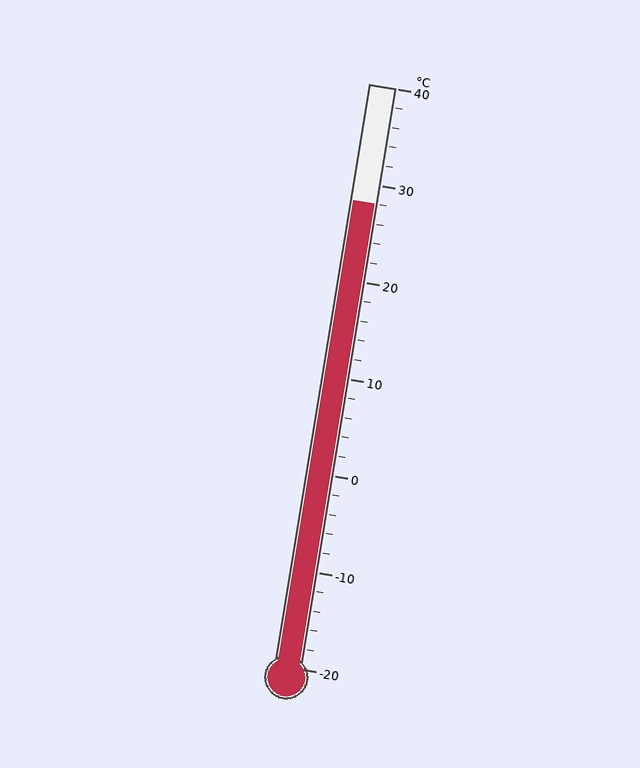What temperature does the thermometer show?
The thermometer shows approximately 28°C.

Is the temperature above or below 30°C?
The temperature is below 30°C.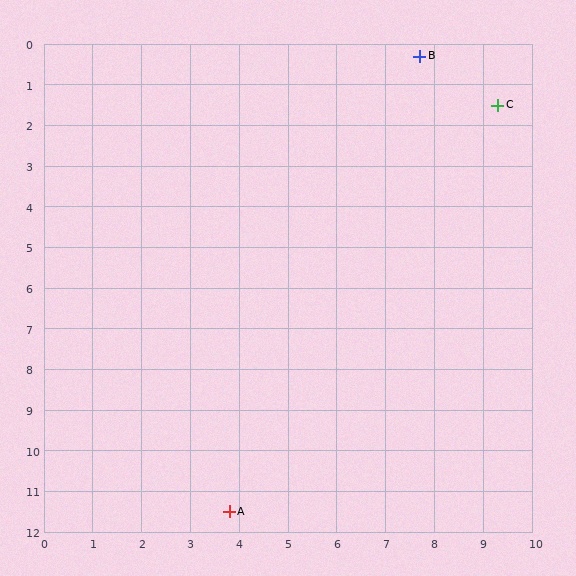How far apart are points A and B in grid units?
Points A and B are about 11.9 grid units apart.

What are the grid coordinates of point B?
Point B is at approximately (7.7, 0.3).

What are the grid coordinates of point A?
Point A is at approximately (3.8, 11.5).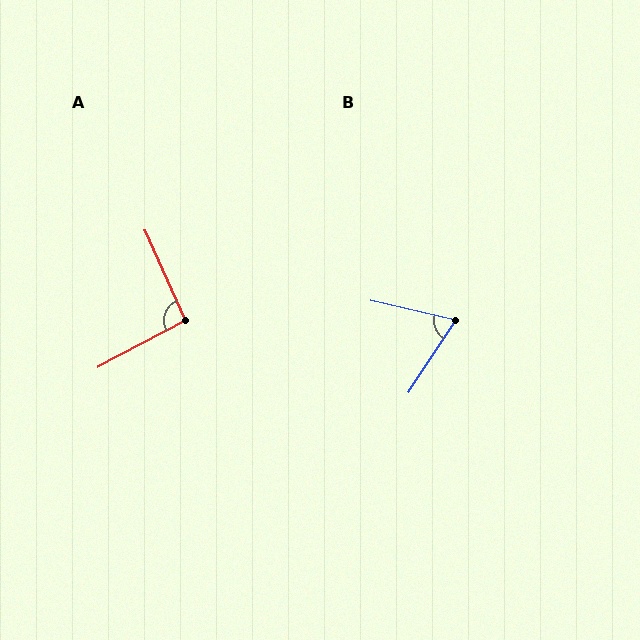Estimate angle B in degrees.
Approximately 70 degrees.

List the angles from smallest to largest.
B (70°), A (94°).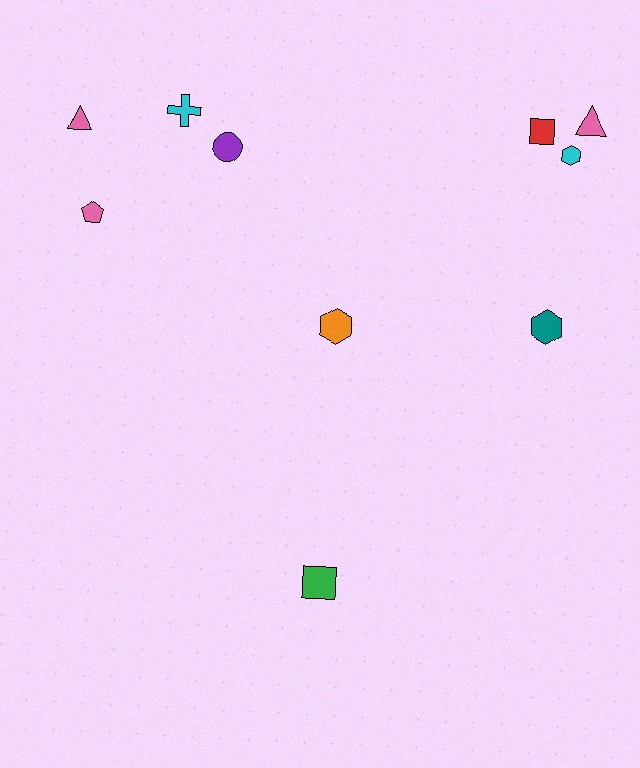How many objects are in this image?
There are 10 objects.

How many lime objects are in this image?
There are no lime objects.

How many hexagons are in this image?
There are 3 hexagons.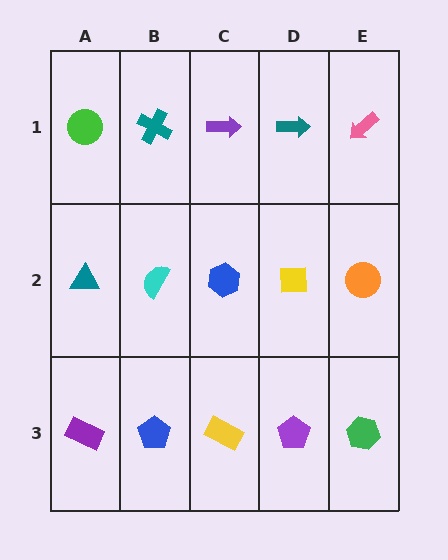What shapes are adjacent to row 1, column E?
An orange circle (row 2, column E), a teal arrow (row 1, column D).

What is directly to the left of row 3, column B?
A purple rectangle.